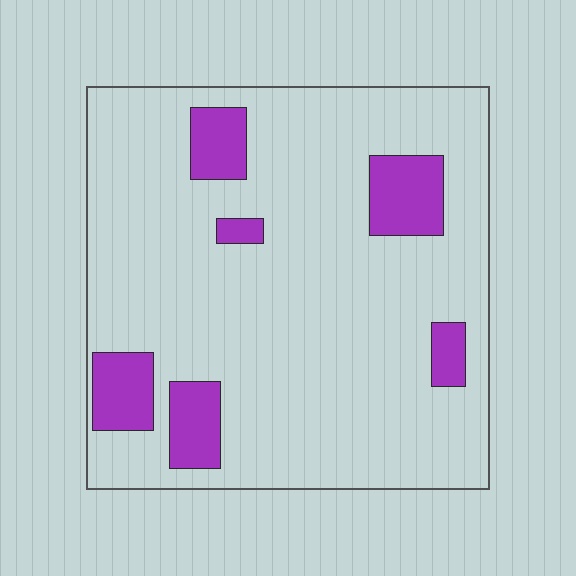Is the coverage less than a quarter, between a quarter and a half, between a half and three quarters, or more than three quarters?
Less than a quarter.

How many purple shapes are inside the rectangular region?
6.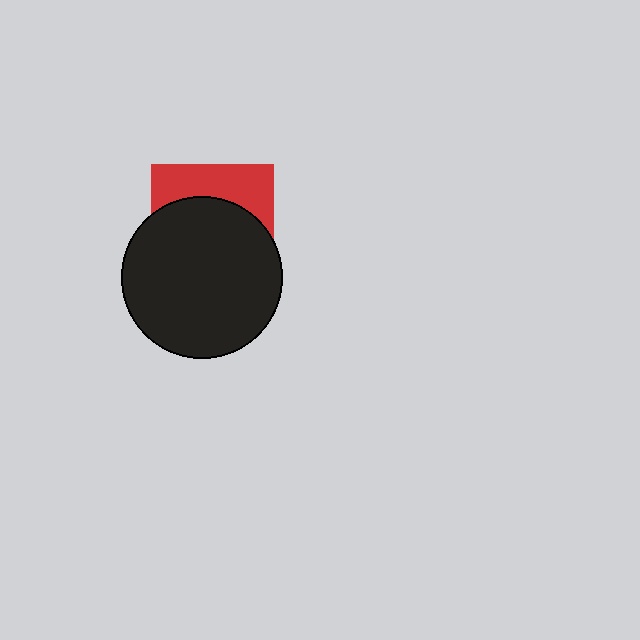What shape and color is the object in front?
The object in front is a black circle.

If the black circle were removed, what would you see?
You would see the complete red square.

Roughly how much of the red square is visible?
A small part of it is visible (roughly 34%).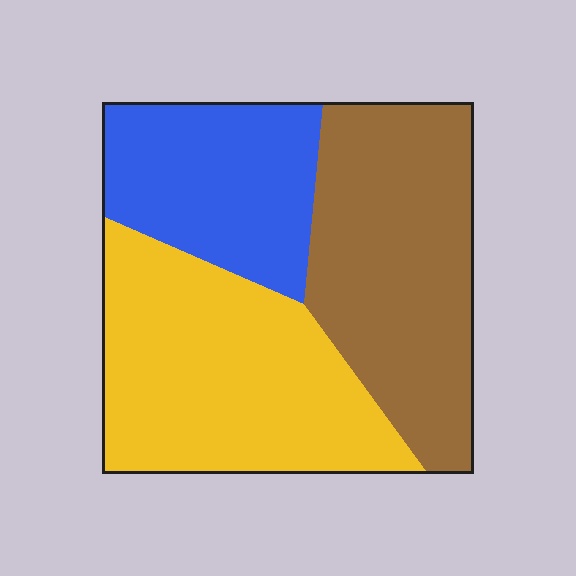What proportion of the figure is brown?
Brown takes up about three eighths (3/8) of the figure.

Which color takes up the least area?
Blue, at roughly 25%.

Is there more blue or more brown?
Brown.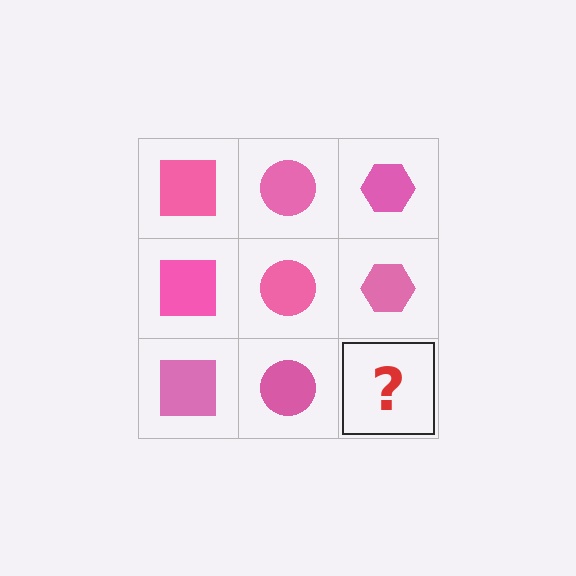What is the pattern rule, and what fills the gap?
The rule is that each column has a consistent shape. The gap should be filled with a pink hexagon.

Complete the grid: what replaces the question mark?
The question mark should be replaced with a pink hexagon.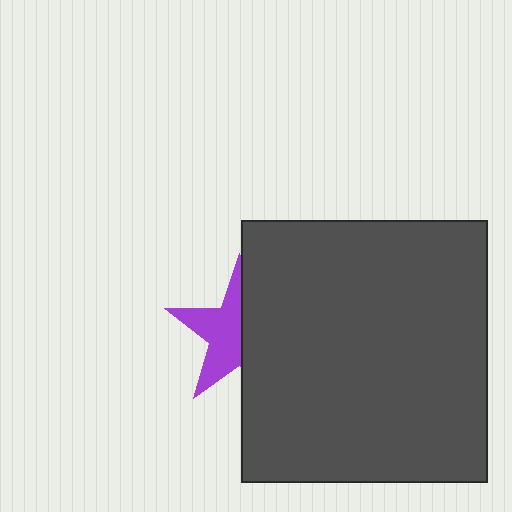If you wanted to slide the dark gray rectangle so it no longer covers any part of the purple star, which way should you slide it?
Slide it right — that is the most direct way to separate the two shapes.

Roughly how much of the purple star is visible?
About half of it is visible (roughly 52%).